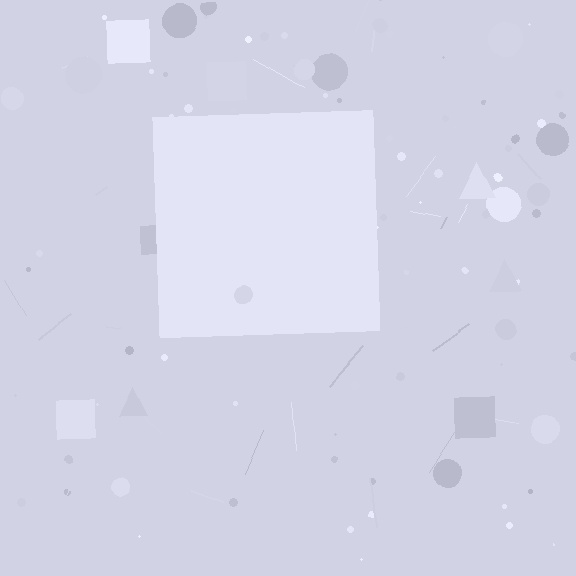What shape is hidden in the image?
A square is hidden in the image.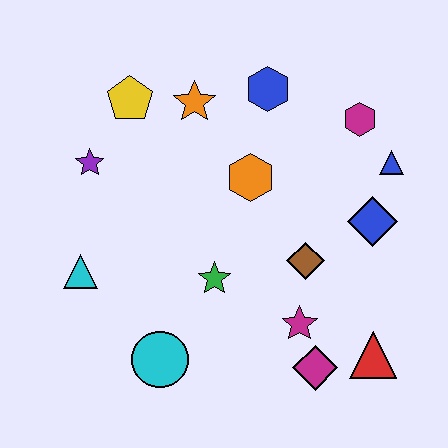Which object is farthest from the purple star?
The red triangle is farthest from the purple star.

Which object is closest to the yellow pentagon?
The orange star is closest to the yellow pentagon.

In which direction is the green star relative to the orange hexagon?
The green star is below the orange hexagon.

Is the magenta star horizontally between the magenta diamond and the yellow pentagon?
Yes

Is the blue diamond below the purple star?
Yes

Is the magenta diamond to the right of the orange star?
Yes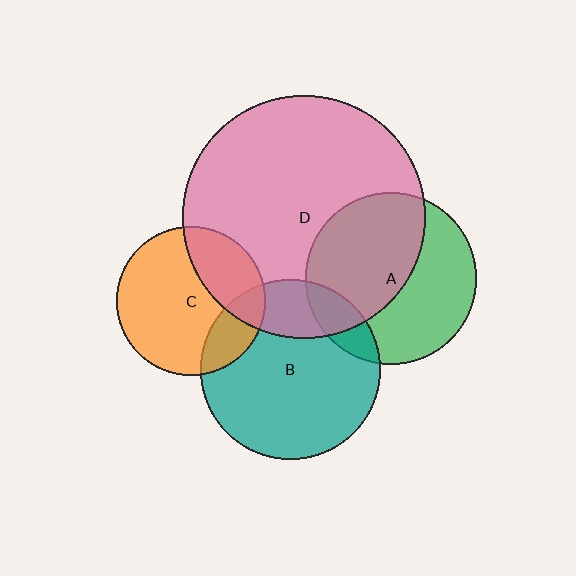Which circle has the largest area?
Circle D (pink).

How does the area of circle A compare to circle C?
Approximately 1.3 times.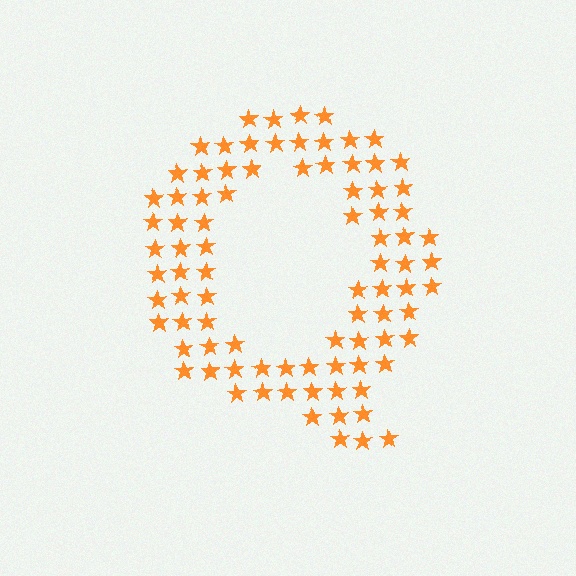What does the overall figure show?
The overall figure shows the letter Q.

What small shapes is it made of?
It is made of small stars.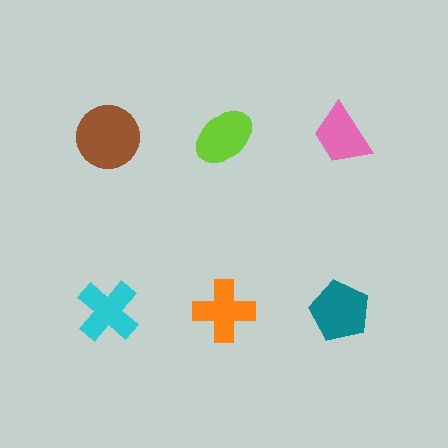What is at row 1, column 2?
A lime ellipse.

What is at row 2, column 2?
An orange cross.